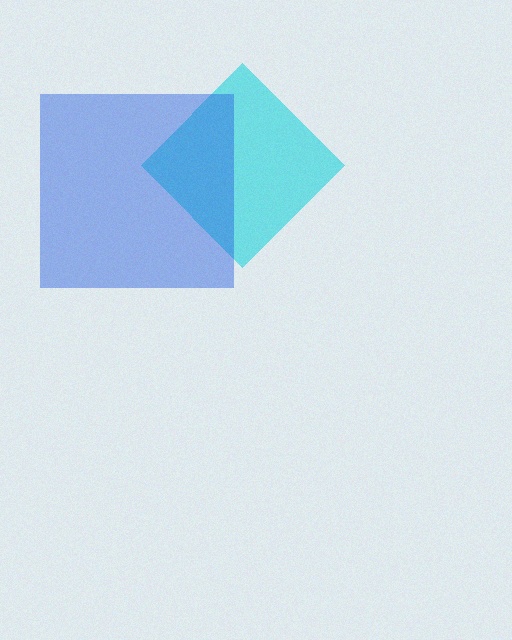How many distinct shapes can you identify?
There are 2 distinct shapes: a cyan diamond, a blue square.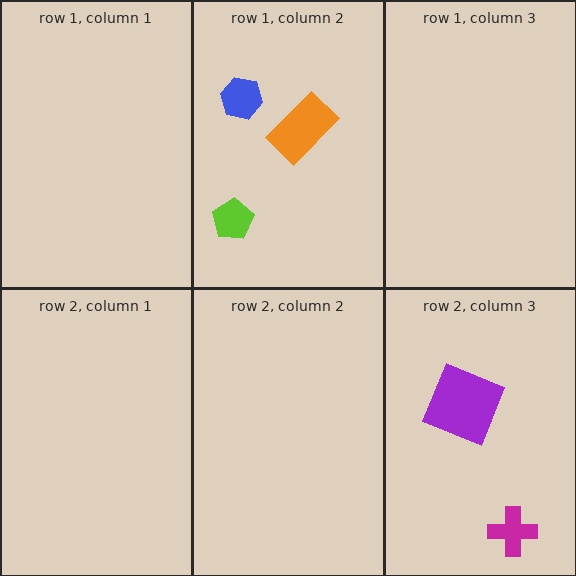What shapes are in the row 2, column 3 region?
The purple square, the magenta cross.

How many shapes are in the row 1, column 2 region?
3.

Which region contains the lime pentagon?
The row 1, column 2 region.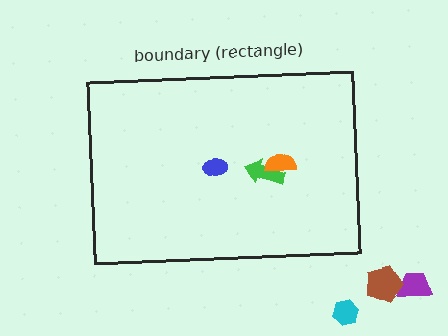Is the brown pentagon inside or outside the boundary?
Outside.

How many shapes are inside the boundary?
3 inside, 3 outside.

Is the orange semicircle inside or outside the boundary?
Inside.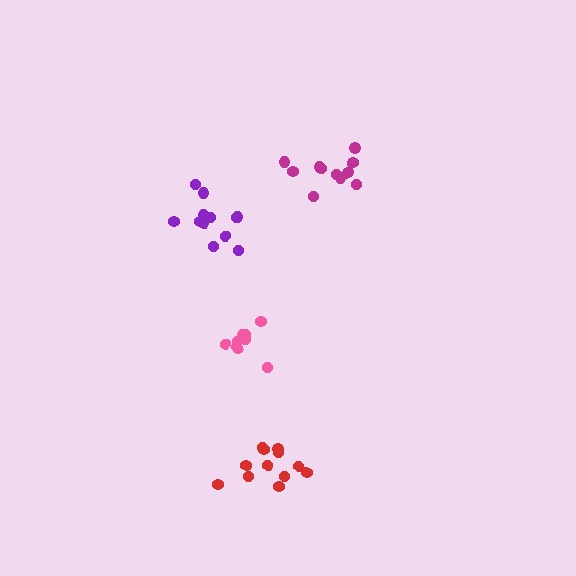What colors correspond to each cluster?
The clusters are colored: purple, pink, magenta, red.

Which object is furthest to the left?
The purple cluster is leftmost.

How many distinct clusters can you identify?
There are 4 distinct clusters.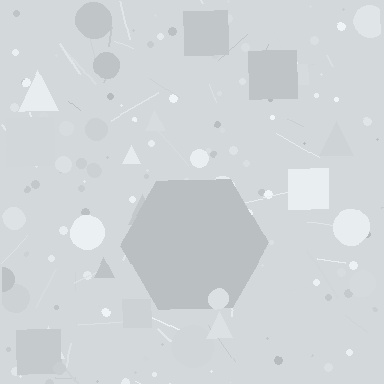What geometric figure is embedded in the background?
A hexagon is embedded in the background.